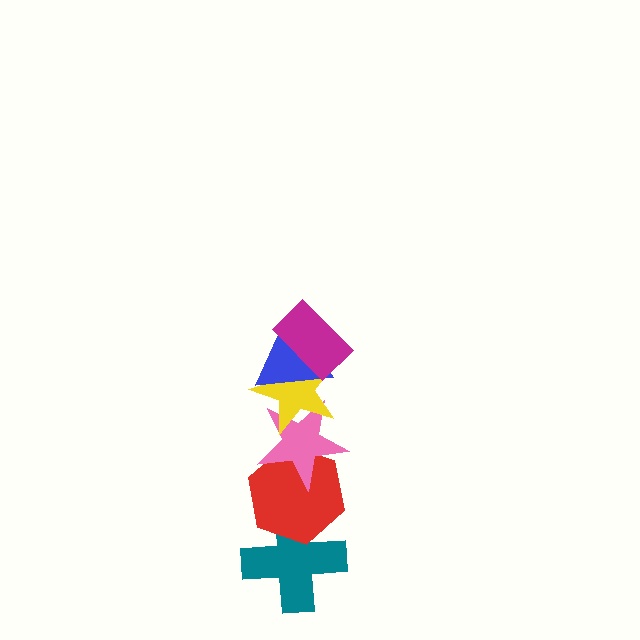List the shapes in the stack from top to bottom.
From top to bottom: the magenta rectangle, the blue triangle, the yellow star, the pink star, the red hexagon, the teal cross.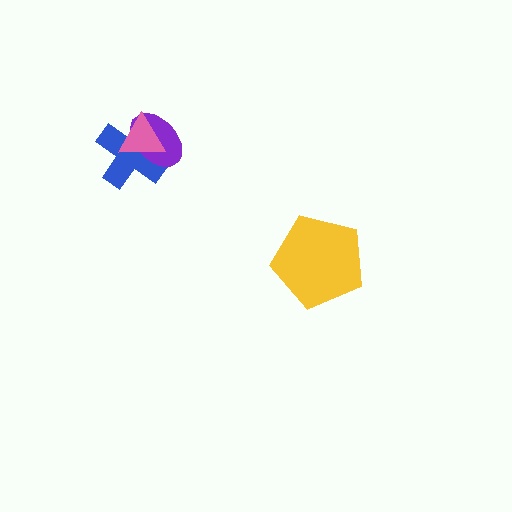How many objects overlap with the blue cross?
2 objects overlap with the blue cross.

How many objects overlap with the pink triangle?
2 objects overlap with the pink triangle.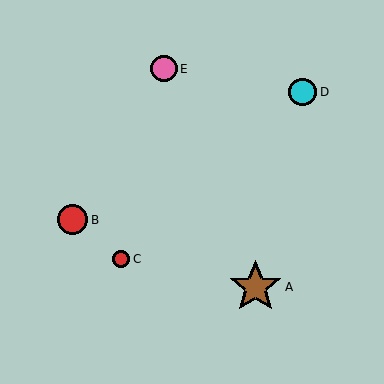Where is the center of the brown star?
The center of the brown star is at (255, 287).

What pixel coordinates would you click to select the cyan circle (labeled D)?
Click at (303, 92) to select the cyan circle D.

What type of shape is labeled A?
Shape A is a brown star.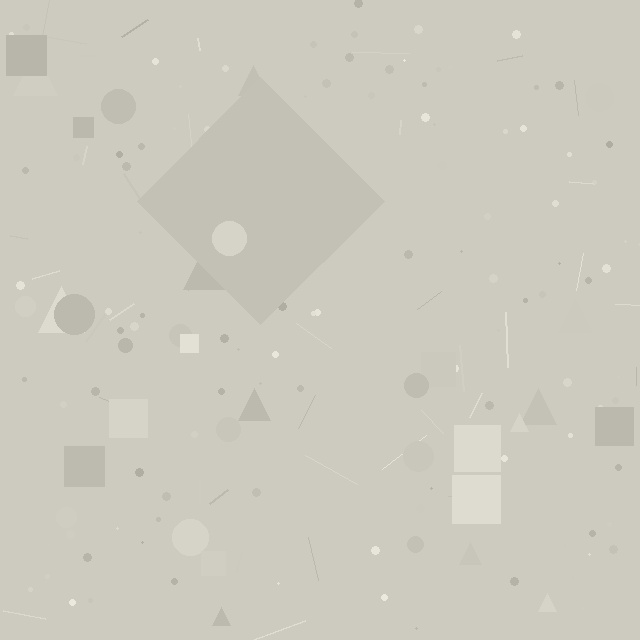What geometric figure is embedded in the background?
A diamond is embedded in the background.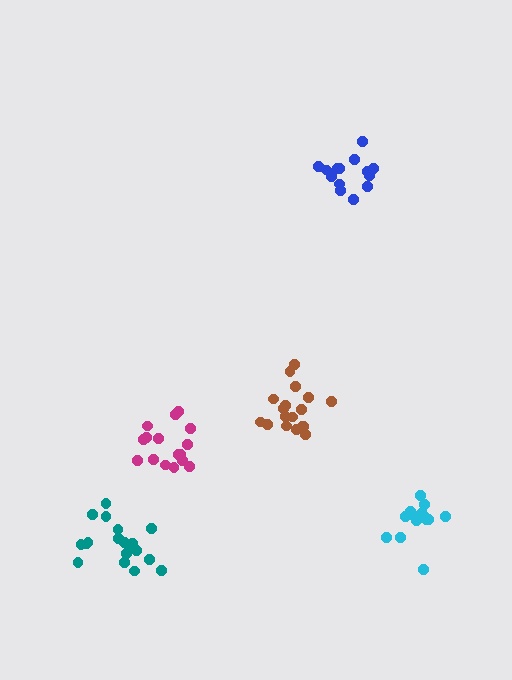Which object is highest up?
The blue cluster is topmost.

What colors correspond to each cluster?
The clusters are colored: brown, cyan, teal, magenta, blue.